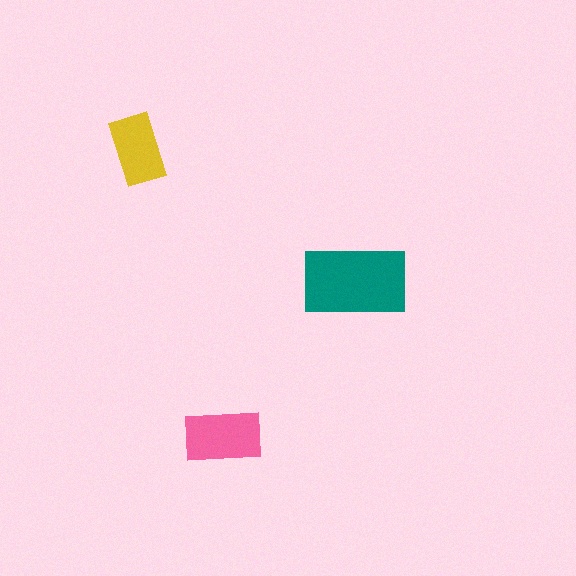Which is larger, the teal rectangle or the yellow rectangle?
The teal one.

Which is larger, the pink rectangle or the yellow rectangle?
The pink one.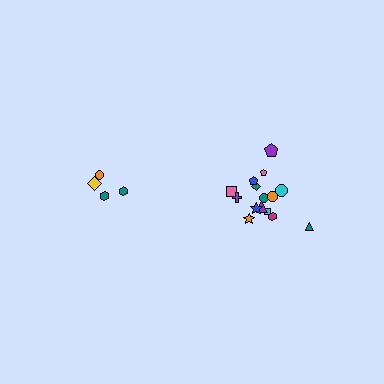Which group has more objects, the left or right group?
The right group.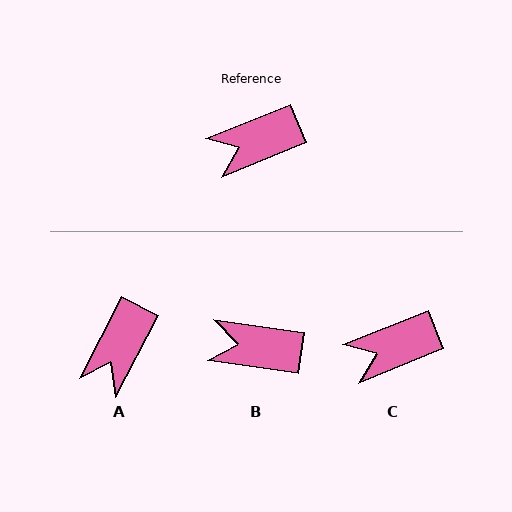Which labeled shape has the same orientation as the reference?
C.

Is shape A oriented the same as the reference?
No, it is off by about 41 degrees.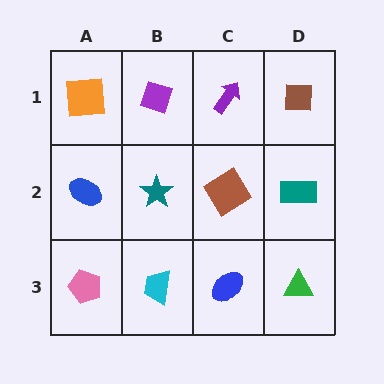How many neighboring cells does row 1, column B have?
3.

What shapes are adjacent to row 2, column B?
A purple diamond (row 1, column B), a cyan trapezoid (row 3, column B), a blue ellipse (row 2, column A), a brown diamond (row 2, column C).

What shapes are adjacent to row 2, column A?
An orange square (row 1, column A), a pink pentagon (row 3, column A), a teal star (row 2, column B).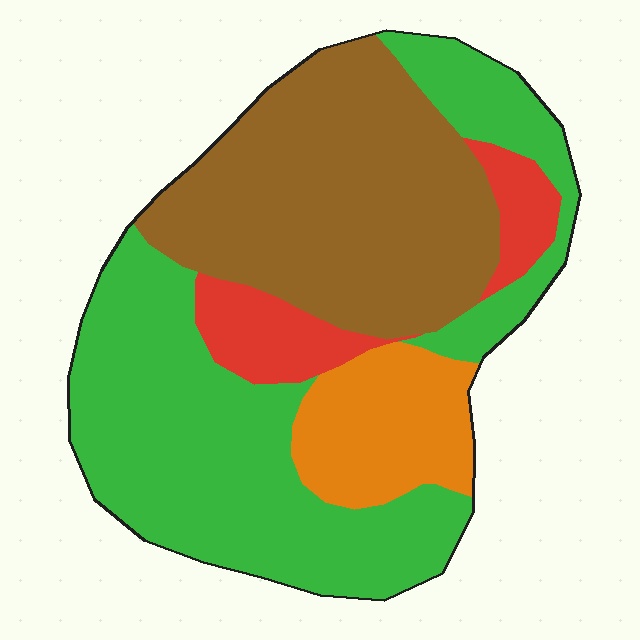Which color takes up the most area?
Green, at roughly 45%.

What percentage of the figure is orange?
Orange takes up about one eighth (1/8) of the figure.